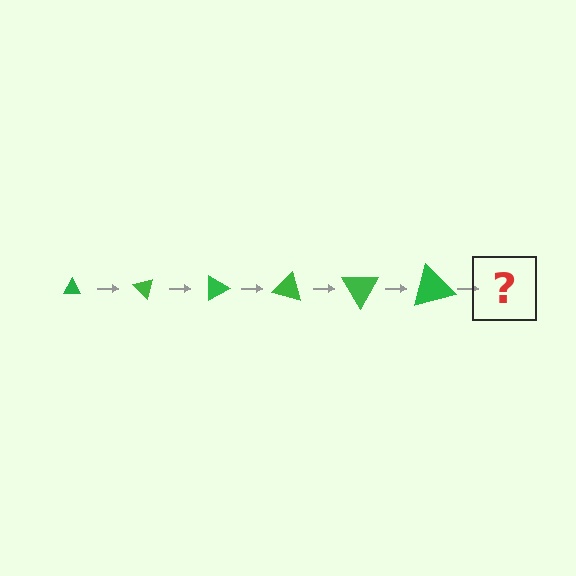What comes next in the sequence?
The next element should be a triangle, larger than the previous one and rotated 270 degrees from the start.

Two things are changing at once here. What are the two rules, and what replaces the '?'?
The two rules are that the triangle grows larger each step and it rotates 45 degrees each step. The '?' should be a triangle, larger than the previous one and rotated 270 degrees from the start.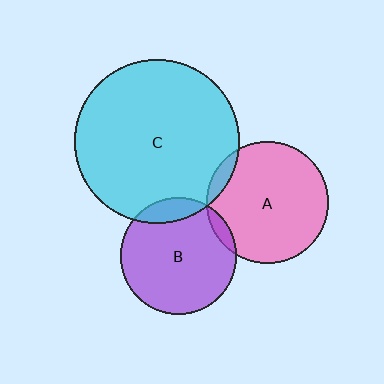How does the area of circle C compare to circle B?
Approximately 2.0 times.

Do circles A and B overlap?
Yes.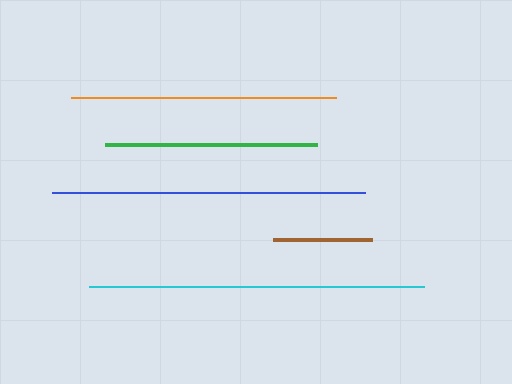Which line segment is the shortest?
The brown line is the shortest at approximately 98 pixels.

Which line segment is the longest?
The cyan line is the longest at approximately 335 pixels.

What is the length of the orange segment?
The orange segment is approximately 265 pixels long.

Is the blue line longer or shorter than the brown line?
The blue line is longer than the brown line.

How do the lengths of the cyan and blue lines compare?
The cyan and blue lines are approximately the same length.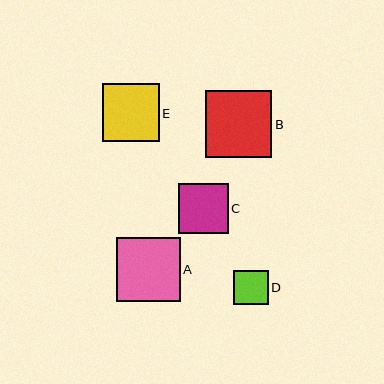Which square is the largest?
Square B is the largest with a size of approximately 67 pixels.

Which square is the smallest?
Square D is the smallest with a size of approximately 34 pixels.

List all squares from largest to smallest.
From largest to smallest: B, A, E, C, D.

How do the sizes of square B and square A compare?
Square B and square A are approximately the same size.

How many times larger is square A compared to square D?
Square A is approximately 1.9 times the size of square D.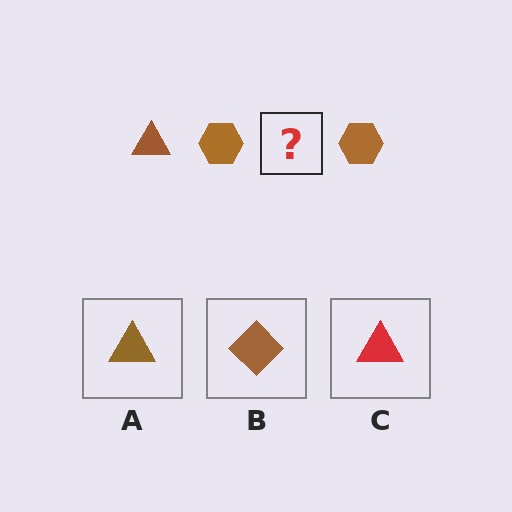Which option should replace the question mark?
Option A.